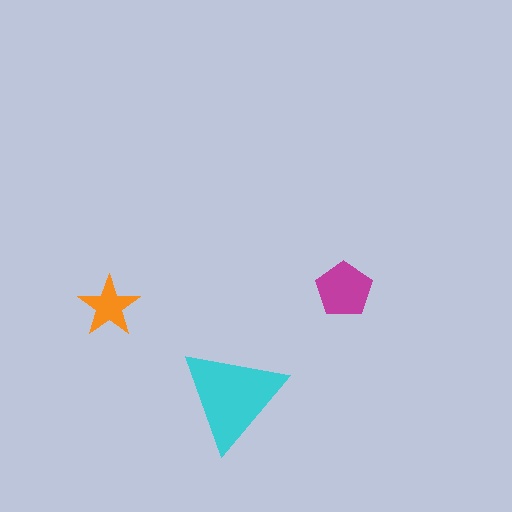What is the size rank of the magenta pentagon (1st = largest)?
2nd.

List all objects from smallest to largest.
The orange star, the magenta pentagon, the cyan triangle.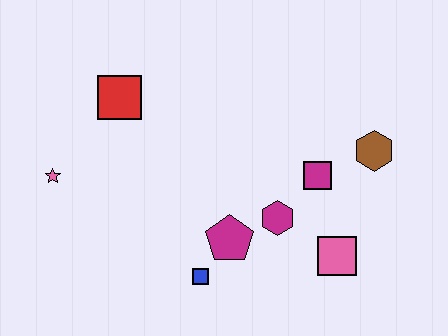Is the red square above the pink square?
Yes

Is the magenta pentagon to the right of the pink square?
No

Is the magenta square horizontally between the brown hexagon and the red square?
Yes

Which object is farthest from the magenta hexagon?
The pink star is farthest from the magenta hexagon.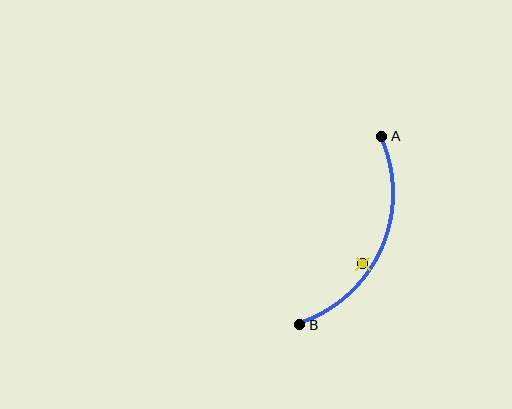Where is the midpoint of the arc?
The arc midpoint is the point on the curve farthest from the straight line joining A and B. It sits to the right of that line.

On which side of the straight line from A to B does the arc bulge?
The arc bulges to the right of the straight line connecting A and B.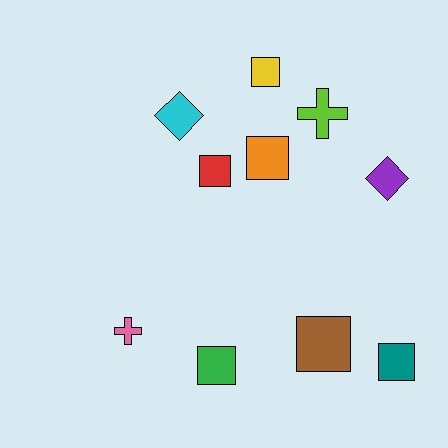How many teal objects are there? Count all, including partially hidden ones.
There is 1 teal object.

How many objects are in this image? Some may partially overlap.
There are 10 objects.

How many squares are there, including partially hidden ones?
There are 6 squares.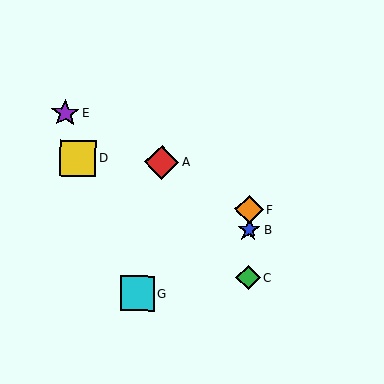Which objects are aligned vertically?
Objects B, C, F are aligned vertically.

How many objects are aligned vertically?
3 objects (B, C, F) are aligned vertically.